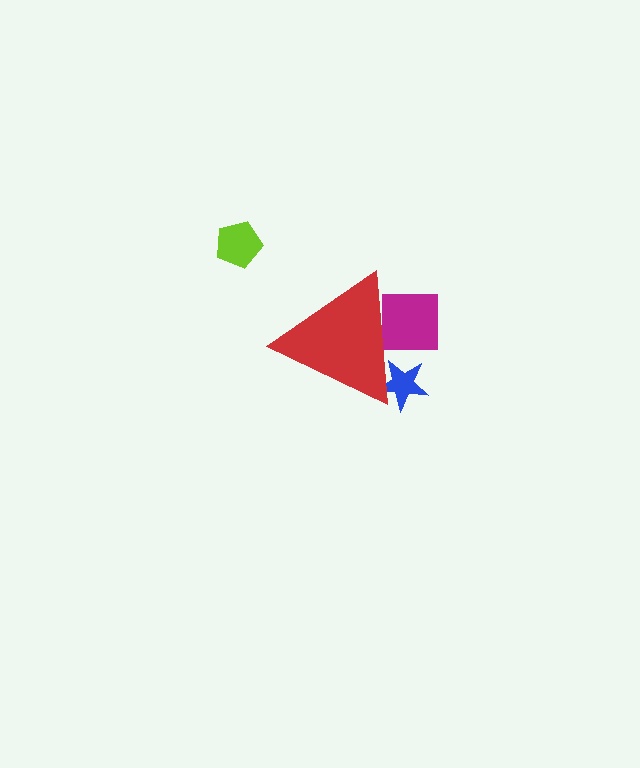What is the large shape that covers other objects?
A red triangle.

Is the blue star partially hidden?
Yes, the blue star is partially hidden behind the red triangle.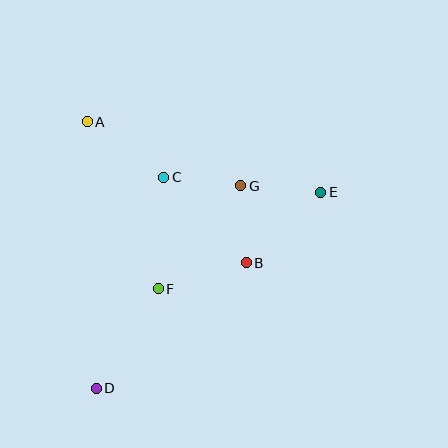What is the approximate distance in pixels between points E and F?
The distance between E and F is approximately 189 pixels.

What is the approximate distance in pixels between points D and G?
The distance between D and G is approximately 249 pixels.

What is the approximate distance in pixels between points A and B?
The distance between A and B is approximately 213 pixels.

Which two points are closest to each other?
Points B and G are closest to each other.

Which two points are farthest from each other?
Points D and E are farthest from each other.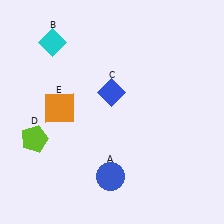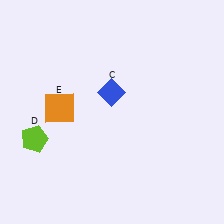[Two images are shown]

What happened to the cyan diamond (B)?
The cyan diamond (B) was removed in Image 2. It was in the top-left area of Image 1.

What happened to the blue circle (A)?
The blue circle (A) was removed in Image 2. It was in the bottom-left area of Image 1.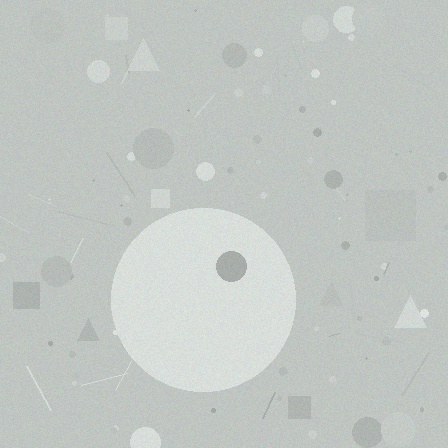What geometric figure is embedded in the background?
A circle is embedded in the background.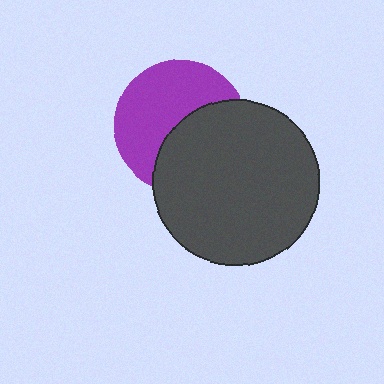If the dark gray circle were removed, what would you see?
You would see the complete purple circle.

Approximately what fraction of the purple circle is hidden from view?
Roughly 45% of the purple circle is hidden behind the dark gray circle.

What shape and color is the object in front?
The object in front is a dark gray circle.